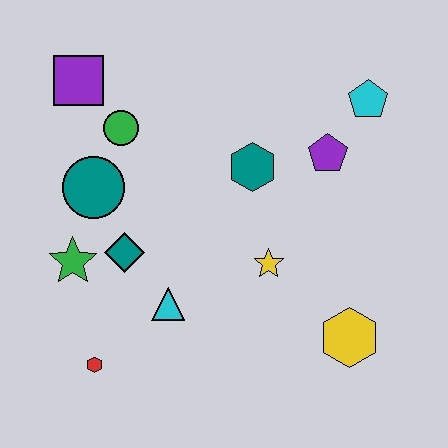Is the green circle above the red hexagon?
Yes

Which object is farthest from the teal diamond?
The cyan pentagon is farthest from the teal diamond.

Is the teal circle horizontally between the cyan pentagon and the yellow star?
No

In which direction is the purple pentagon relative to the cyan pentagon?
The purple pentagon is below the cyan pentagon.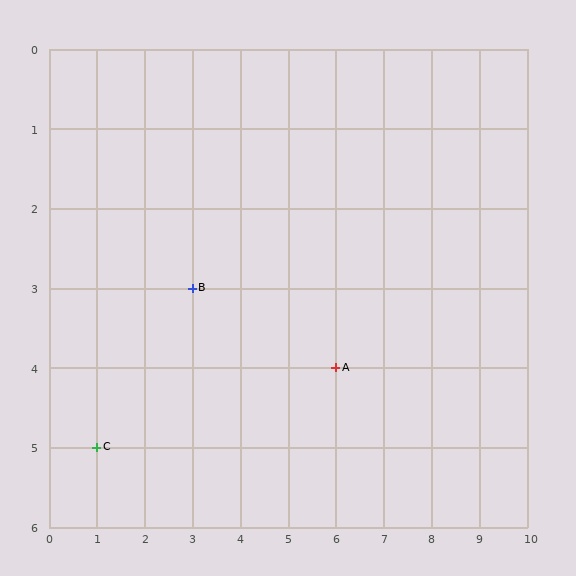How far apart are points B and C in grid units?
Points B and C are 2 columns and 2 rows apart (about 2.8 grid units diagonally).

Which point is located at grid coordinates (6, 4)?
Point A is at (6, 4).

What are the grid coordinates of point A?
Point A is at grid coordinates (6, 4).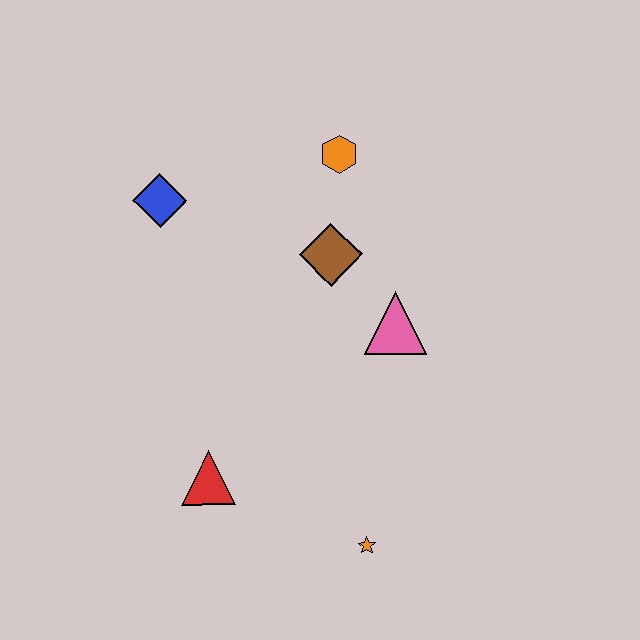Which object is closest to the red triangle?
The orange star is closest to the red triangle.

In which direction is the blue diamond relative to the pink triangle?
The blue diamond is to the left of the pink triangle.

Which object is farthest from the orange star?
The blue diamond is farthest from the orange star.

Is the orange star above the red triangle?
No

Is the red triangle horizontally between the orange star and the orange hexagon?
No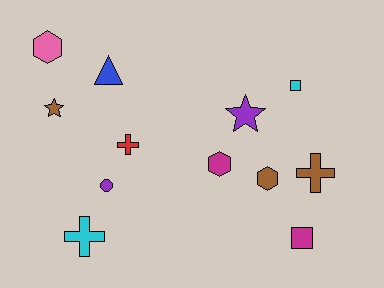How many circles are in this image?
There is 1 circle.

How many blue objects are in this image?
There is 1 blue object.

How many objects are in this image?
There are 12 objects.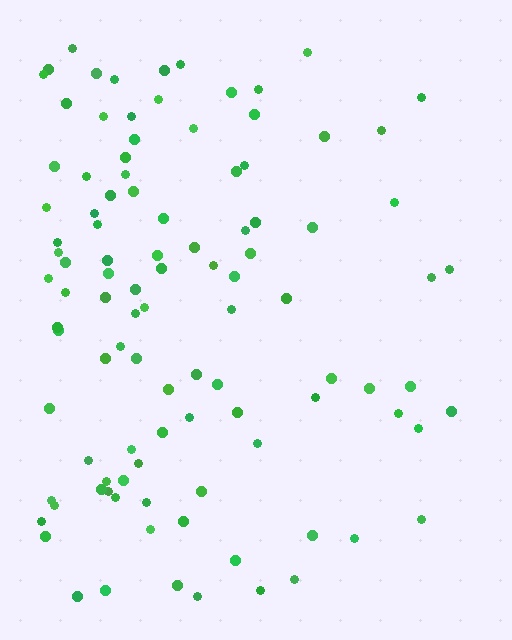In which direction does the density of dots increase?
From right to left, with the left side densest.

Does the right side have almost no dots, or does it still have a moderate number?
Still a moderate number, just noticeably fewer than the left.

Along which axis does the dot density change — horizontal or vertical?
Horizontal.